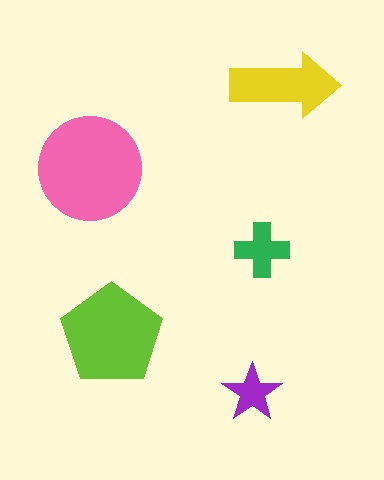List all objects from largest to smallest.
The pink circle, the lime pentagon, the yellow arrow, the green cross, the purple star.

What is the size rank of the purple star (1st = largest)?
5th.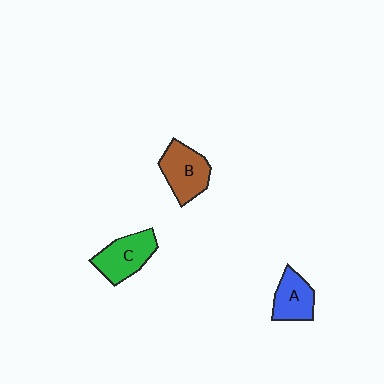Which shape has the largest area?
Shape B (brown).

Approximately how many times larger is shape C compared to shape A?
Approximately 1.2 times.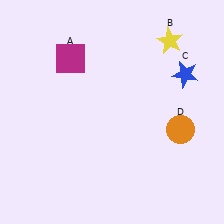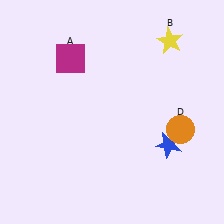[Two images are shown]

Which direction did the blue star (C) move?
The blue star (C) moved down.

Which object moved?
The blue star (C) moved down.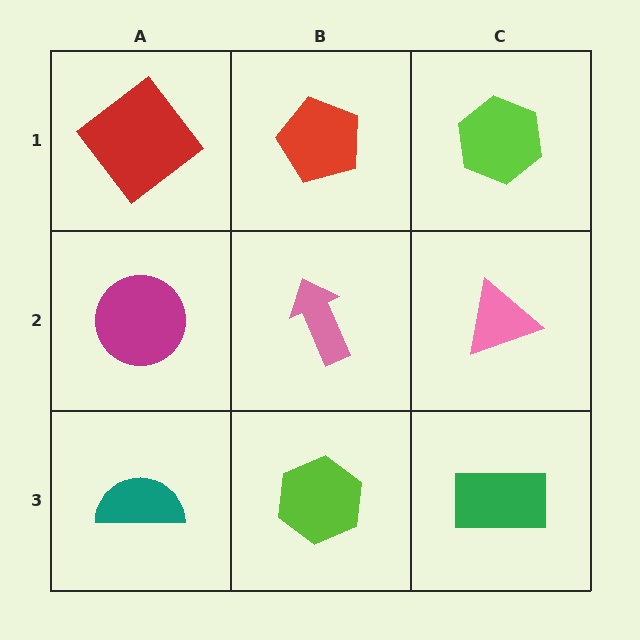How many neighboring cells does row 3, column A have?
2.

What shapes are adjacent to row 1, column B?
A pink arrow (row 2, column B), a red diamond (row 1, column A), a lime hexagon (row 1, column C).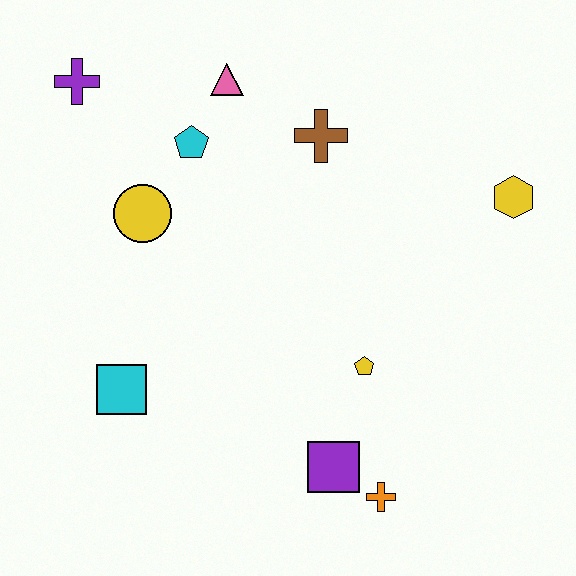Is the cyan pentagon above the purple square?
Yes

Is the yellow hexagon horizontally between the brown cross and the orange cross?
No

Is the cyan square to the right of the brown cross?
No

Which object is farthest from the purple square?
The purple cross is farthest from the purple square.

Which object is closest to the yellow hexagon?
The brown cross is closest to the yellow hexagon.